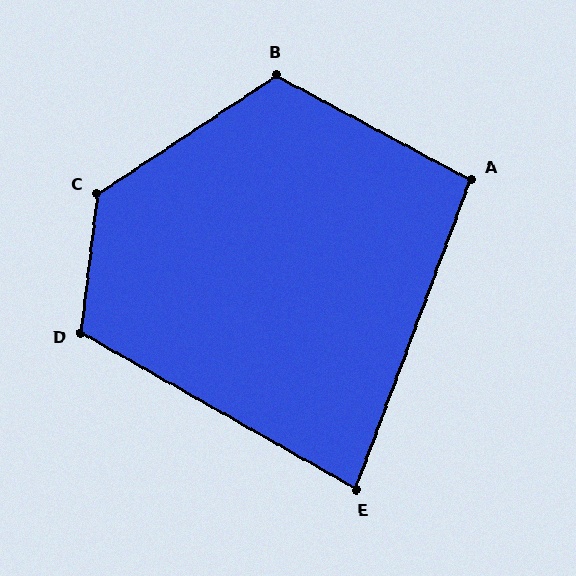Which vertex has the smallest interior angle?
E, at approximately 81 degrees.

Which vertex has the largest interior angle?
C, at approximately 130 degrees.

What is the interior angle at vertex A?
Approximately 98 degrees (obtuse).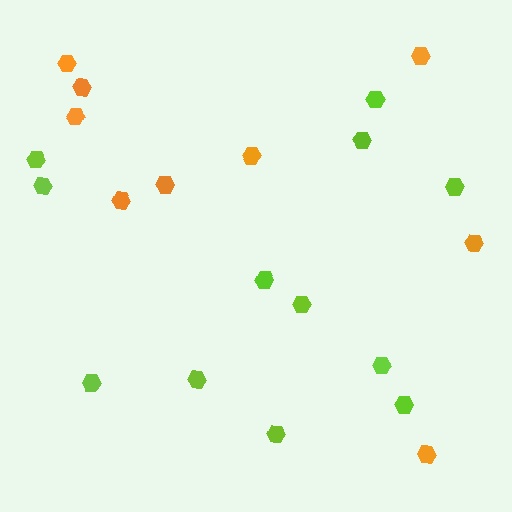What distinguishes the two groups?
There are 2 groups: one group of lime hexagons (12) and one group of orange hexagons (9).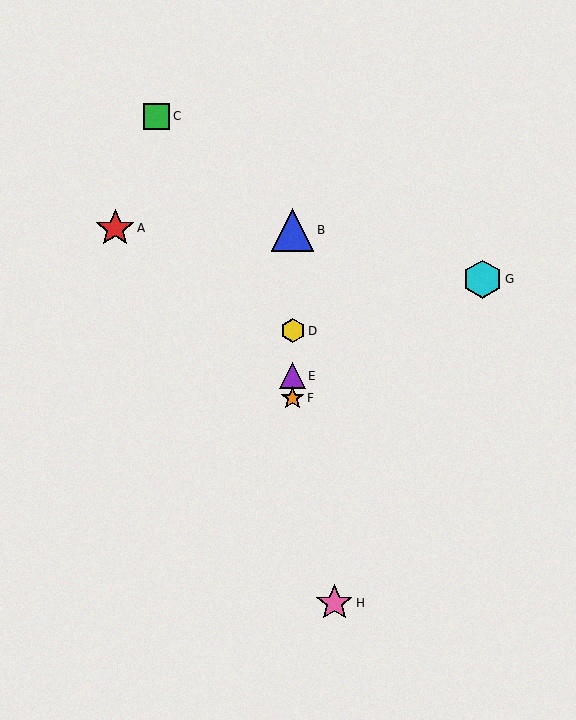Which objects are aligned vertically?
Objects B, D, E, F are aligned vertically.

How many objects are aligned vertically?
4 objects (B, D, E, F) are aligned vertically.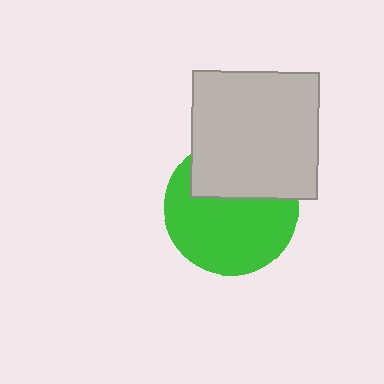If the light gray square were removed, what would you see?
You would see the complete green circle.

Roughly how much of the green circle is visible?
About half of it is visible (roughly 64%).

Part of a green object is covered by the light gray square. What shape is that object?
It is a circle.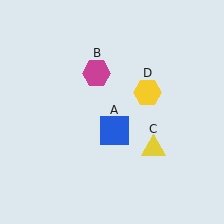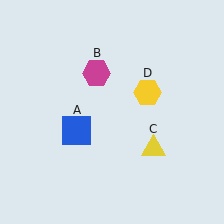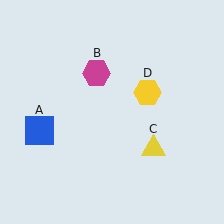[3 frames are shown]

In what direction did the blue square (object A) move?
The blue square (object A) moved left.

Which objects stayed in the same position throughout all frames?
Magenta hexagon (object B) and yellow triangle (object C) and yellow hexagon (object D) remained stationary.